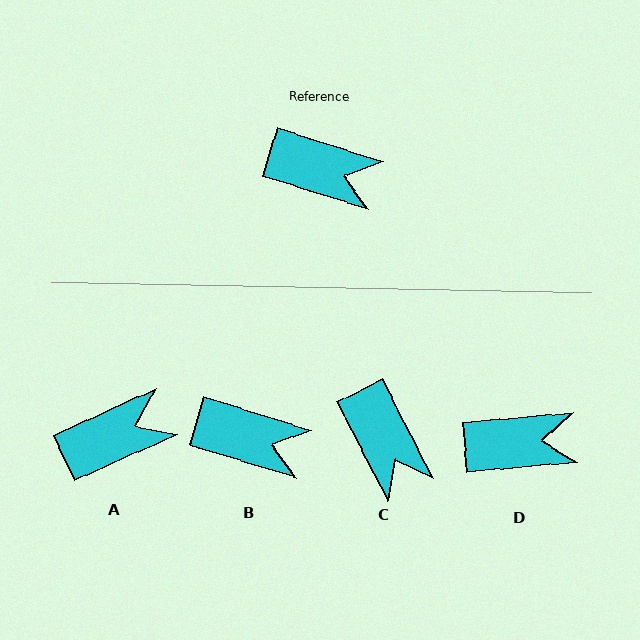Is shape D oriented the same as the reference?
No, it is off by about 22 degrees.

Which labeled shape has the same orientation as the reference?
B.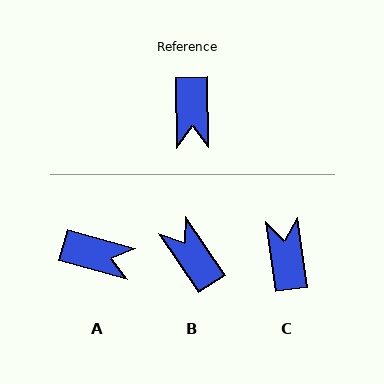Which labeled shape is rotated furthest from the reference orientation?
C, about 173 degrees away.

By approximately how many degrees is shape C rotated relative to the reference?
Approximately 173 degrees clockwise.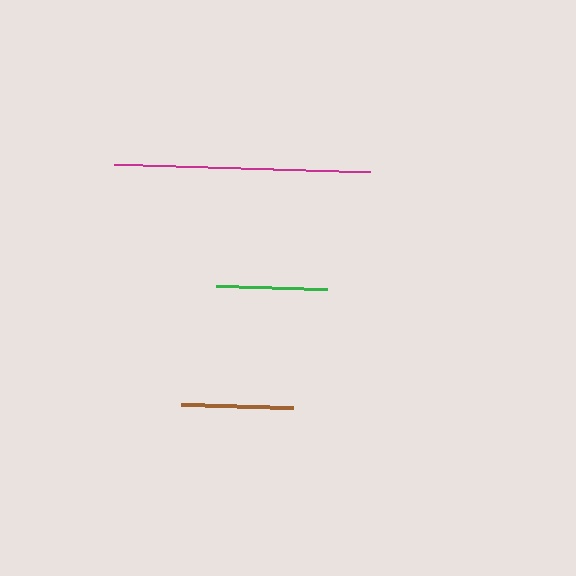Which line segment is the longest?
The magenta line is the longest at approximately 256 pixels.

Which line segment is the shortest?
The green line is the shortest at approximately 111 pixels.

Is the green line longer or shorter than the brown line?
The brown line is longer than the green line.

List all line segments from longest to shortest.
From longest to shortest: magenta, brown, green.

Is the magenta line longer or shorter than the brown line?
The magenta line is longer than the brown line.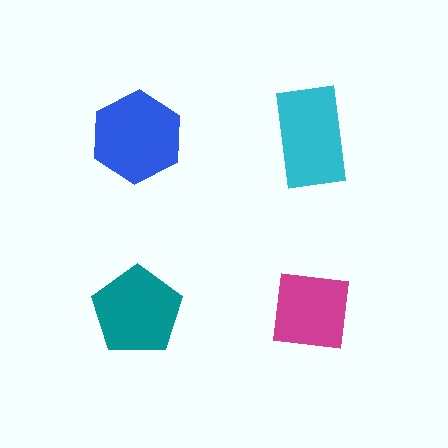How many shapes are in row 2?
2 shapes.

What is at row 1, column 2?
A cyan rectangle.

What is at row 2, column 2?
A magenta square.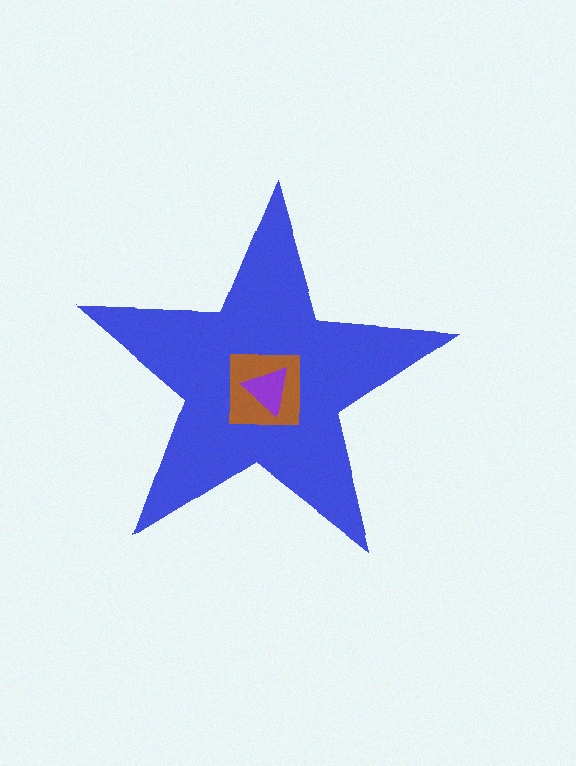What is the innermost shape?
The purple triangle.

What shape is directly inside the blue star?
The brown square.